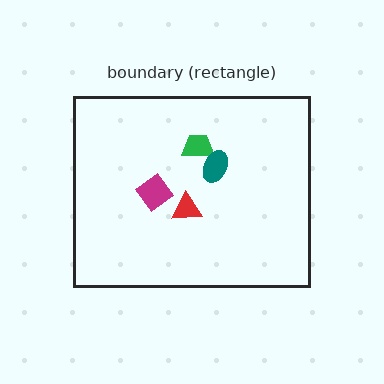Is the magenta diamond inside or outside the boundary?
Inside.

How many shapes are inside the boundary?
4 inside, 0 outside.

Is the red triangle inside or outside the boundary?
Inside.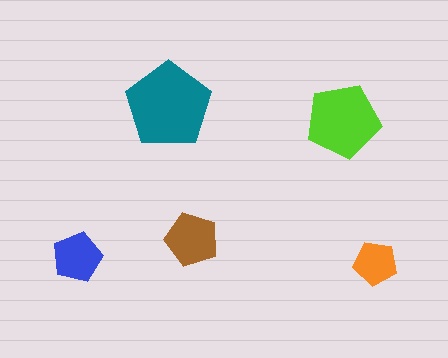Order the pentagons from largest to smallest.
the teal one, the lime one, the brown one, the blue one, the orange one.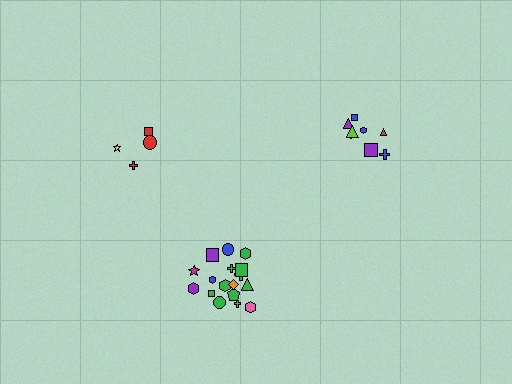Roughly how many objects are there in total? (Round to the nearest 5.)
Roughly 30 objects in total.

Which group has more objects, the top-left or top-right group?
The top-right group.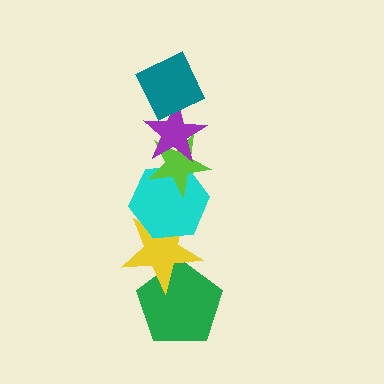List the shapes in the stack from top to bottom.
From top to bottom: the teal diamond, the purple star, the lime star, the cyan hexagon, the yellow star, the green pentagon.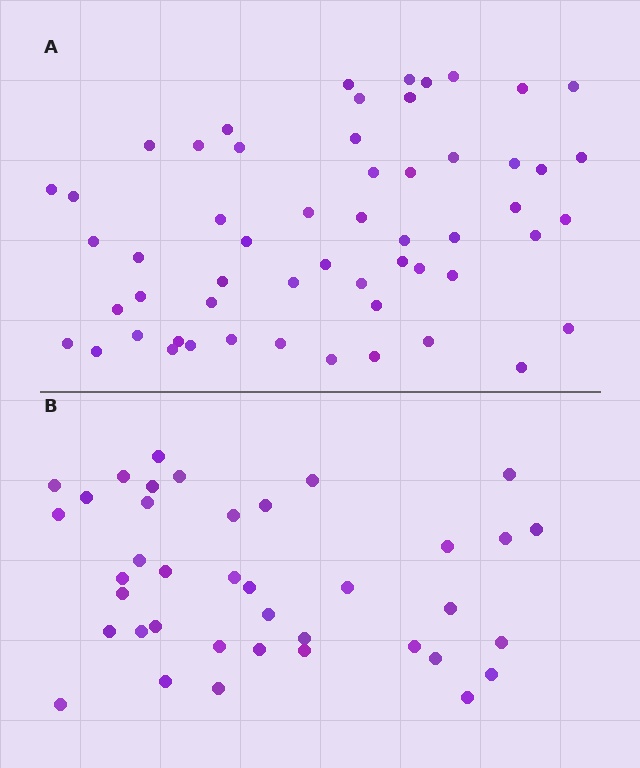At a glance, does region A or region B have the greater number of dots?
Region A (the top region) has more dots.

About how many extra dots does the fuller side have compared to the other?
Region A has approximately 15 more dots than region B.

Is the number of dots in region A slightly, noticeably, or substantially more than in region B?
Region A has noticeably more, but not dramatically so. The ratio is roughly 1.4 to 1.